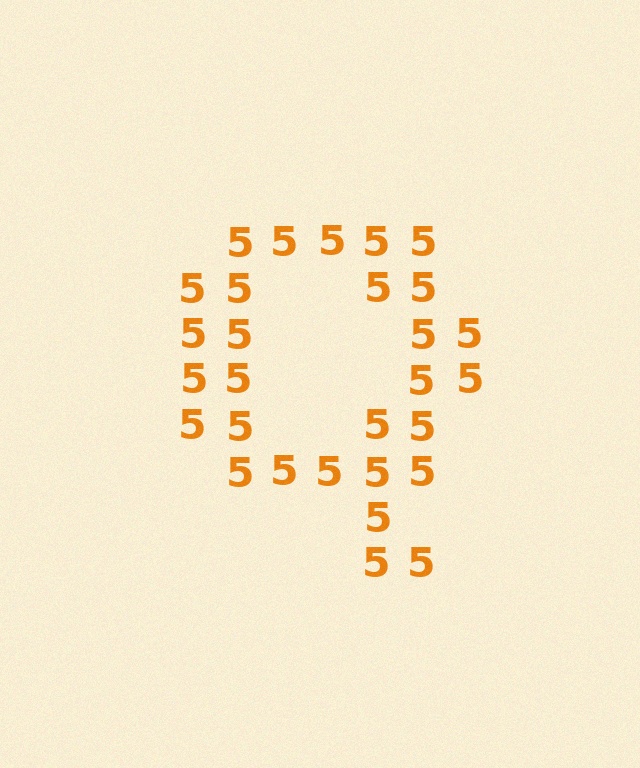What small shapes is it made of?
It is made of small digit 5's.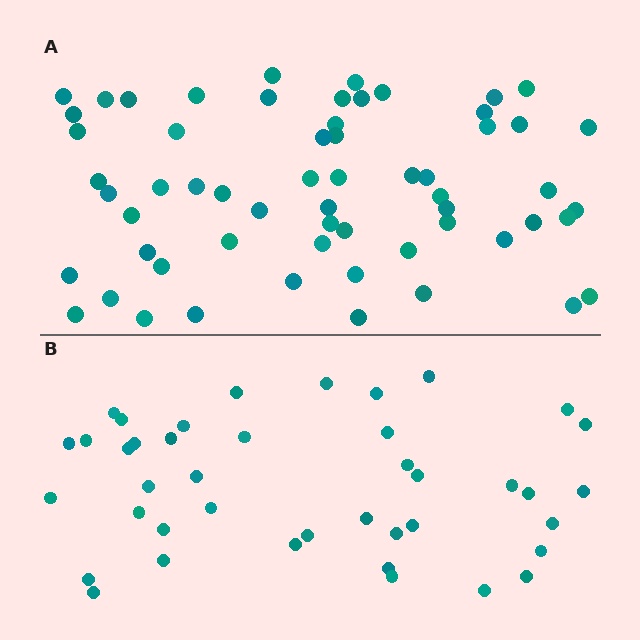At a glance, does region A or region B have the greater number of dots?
Region A (the top region) has more dots.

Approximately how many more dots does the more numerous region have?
Region A has approximately 20 more dots than region B.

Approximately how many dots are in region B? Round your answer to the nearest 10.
About 40 dots. (The exact count is 41, which rounds to 40.)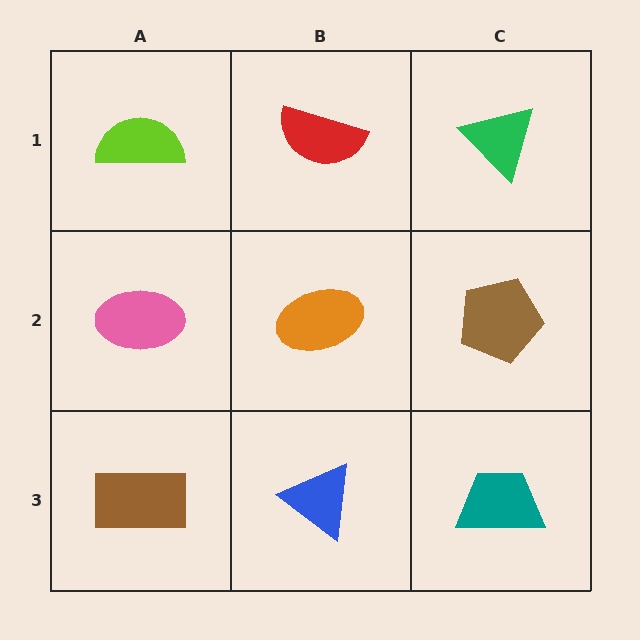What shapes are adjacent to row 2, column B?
A red semicircle (row 1, column B), a blue triangle (row 3, column B), a pink ellipse (row 2, column A), a brown pentagon (row 2, column C).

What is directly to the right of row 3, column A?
A blue triangle.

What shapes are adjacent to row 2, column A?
A lime semicircle (row 1, column A), a brown rectangle (row 3, column A), an orange ellipse (row 2, column B).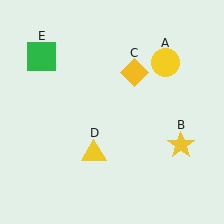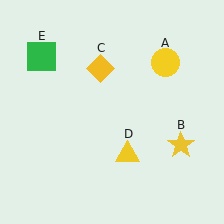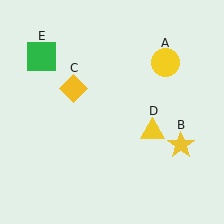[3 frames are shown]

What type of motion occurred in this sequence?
The yellow diamond (object C), yellow triangle (object D) rotated counterclockwise around the center of the scene.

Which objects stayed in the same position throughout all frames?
Yellow circle (object A) and yellow star (object B) and green square (object E) remained stationary.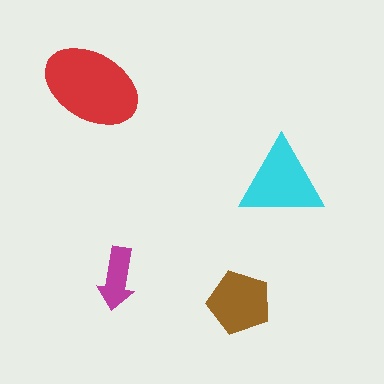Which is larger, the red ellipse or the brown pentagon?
The red ellipse.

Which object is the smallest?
The magenta arrow.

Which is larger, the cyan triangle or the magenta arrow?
The cyan triangle.